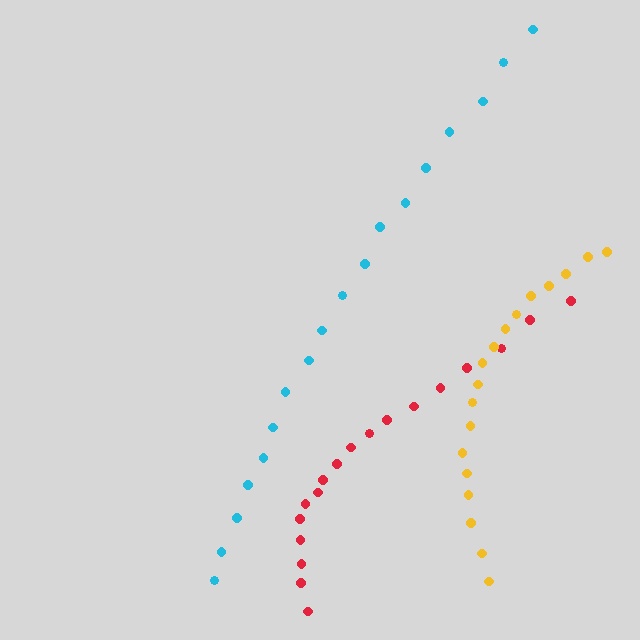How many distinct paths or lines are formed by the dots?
There are 3 distinct paths.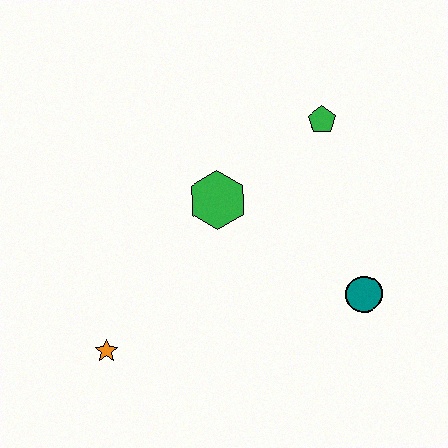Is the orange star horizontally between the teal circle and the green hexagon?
No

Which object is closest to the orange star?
The green hexagon is closest to the orange star.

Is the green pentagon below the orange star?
No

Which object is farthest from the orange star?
The green pentagon is farthest from the orange star.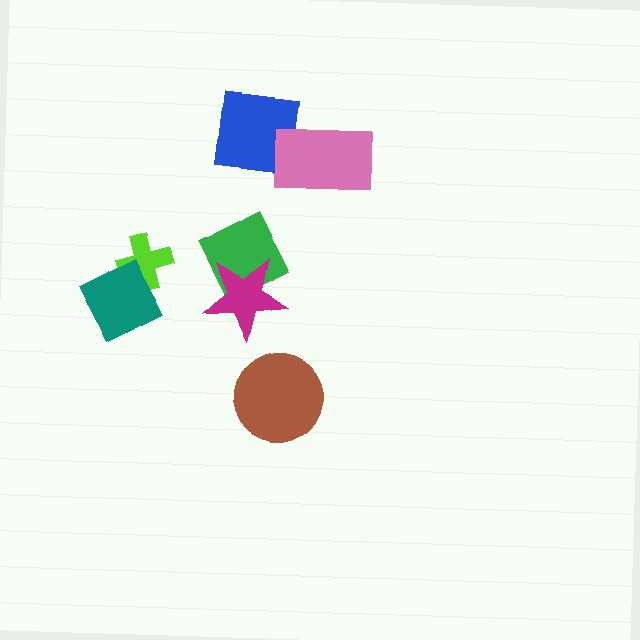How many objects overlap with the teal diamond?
1 object overlaps with the teal diamond.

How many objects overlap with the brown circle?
0 objects overlap with the brown circle.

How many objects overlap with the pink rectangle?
1 object overlaps with the pink rectangle.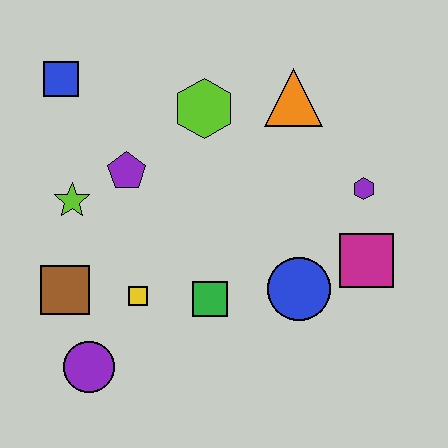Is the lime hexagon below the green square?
No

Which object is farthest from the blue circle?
The blue square is farthest from the blue circle.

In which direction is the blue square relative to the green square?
The blue square is above the green square.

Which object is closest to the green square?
The yellow square is closest to the green square.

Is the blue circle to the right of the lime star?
Yes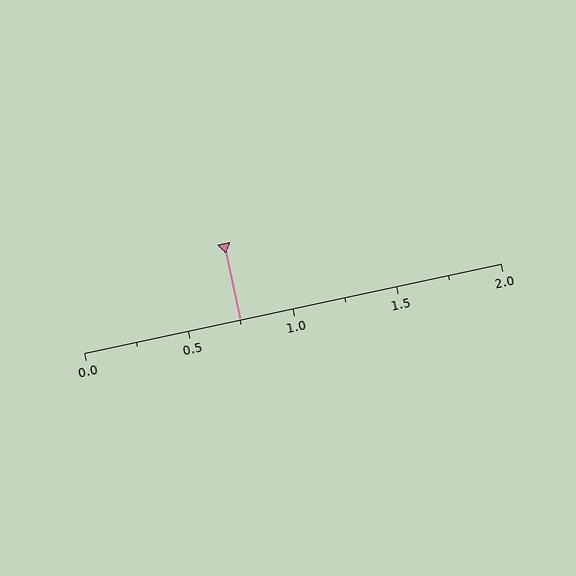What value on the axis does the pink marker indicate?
The marker indicates approximately 0.75.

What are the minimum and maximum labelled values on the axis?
The axis runs from 0.0 to 2.0.